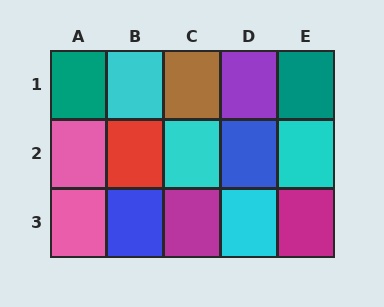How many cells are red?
1 cell is red.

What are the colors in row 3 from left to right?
Pink, blue, magenta, cyan, magenta.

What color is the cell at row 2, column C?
Cyan.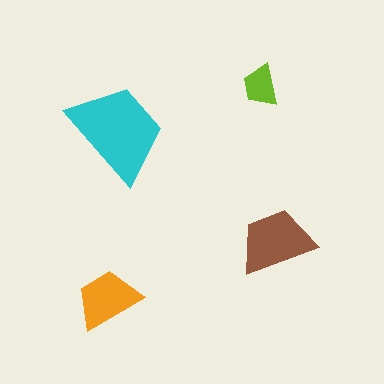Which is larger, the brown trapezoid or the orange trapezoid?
The brown one.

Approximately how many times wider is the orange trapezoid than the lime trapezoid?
About 1.5 times wider.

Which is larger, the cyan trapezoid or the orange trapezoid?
The cyan one.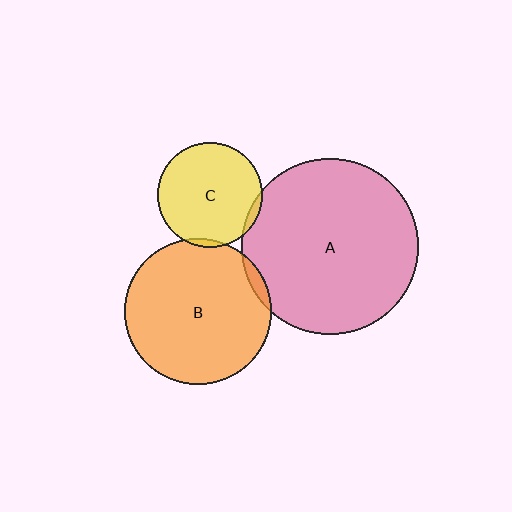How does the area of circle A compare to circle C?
Approximately 2.8 times.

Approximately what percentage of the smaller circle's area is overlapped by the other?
Approximately 5%.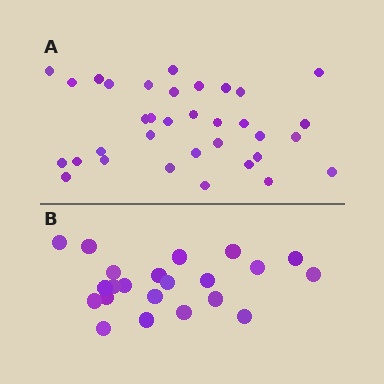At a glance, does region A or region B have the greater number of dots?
Region A (the top region) has more dots.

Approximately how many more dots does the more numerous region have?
Region A has roughly 12 or so more dots than region B.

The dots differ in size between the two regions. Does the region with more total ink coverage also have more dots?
No. Region B has more total ink coverage because its dots are larger, but region A actually contains more individual dots. Total area can be misleading — the number of items is what matters here.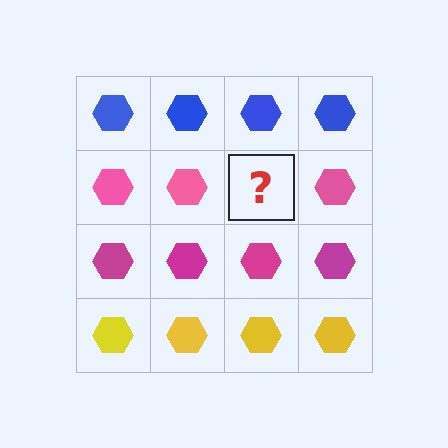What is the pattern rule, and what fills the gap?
The rule is that each row has a consistent color. The gap should be filled with a pink hexagon.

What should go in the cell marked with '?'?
The missing cell should contain a pink hexagon.